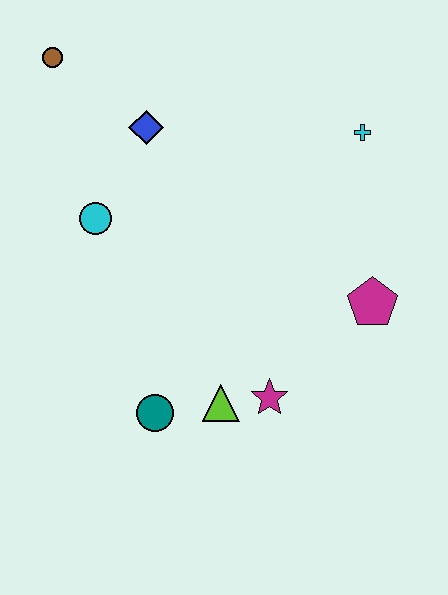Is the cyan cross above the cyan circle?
Yes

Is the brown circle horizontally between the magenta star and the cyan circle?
No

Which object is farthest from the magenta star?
The brown circle is farthest from the magenta star.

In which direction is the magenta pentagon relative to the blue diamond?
The magenta pentagon is to the right of the blue diamond.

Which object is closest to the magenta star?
The lime triangle is closest to the magenta star.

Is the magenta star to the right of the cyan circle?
Yes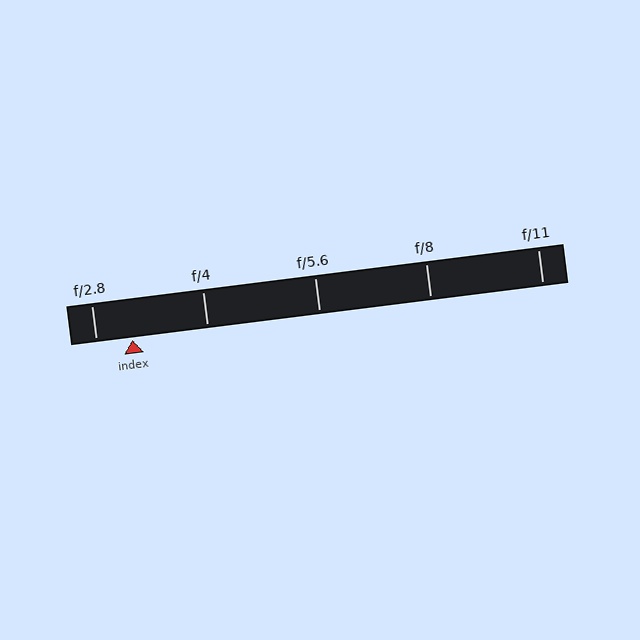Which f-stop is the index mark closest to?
The index mark is closest to f/2.8.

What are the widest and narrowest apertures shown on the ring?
The widest aperture shown is f/2.8 and the narrowest is f/11.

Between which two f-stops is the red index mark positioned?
The index mark is between f/2.8 and f/4.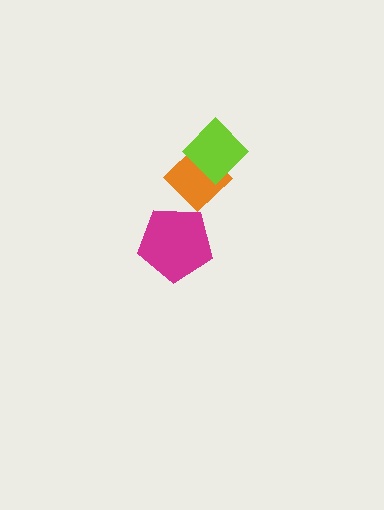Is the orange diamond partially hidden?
Yes, it is partially covered by another shape.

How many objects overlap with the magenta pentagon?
0 objects overlap with the magenta pentagon.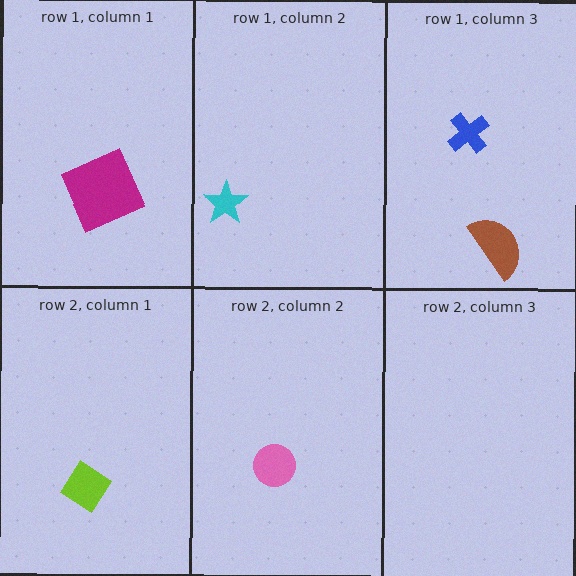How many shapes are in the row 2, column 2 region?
1.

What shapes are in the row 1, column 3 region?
The brown semicircle, the blue cross.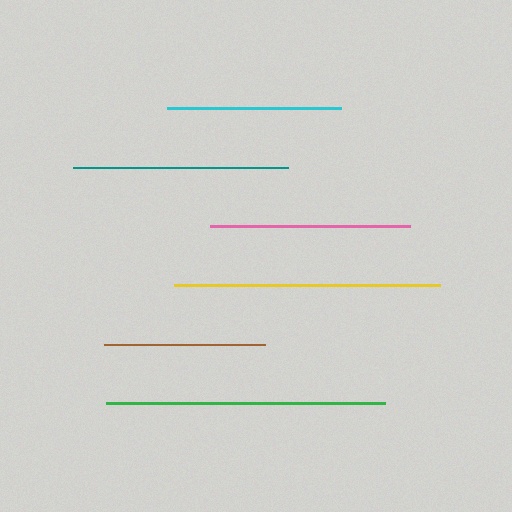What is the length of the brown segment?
The brown segment is approximately 161 pixels long.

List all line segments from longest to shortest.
From longest to shortest: green, yellow, teal, pink, cyan, brown.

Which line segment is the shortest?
The brown line is the shortest at approximately 161 pixels.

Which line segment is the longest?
The green line is the longest at approximately 279 pixels.